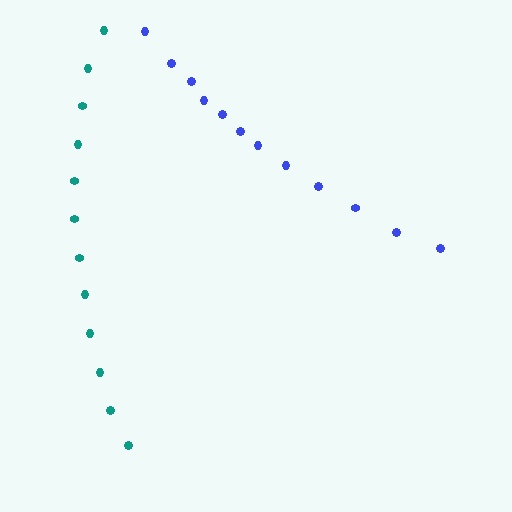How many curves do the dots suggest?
There are 2 distinct paths.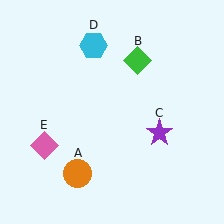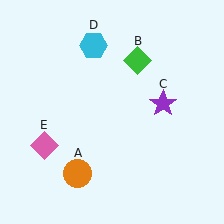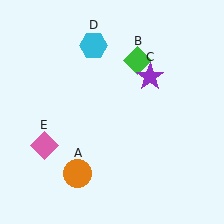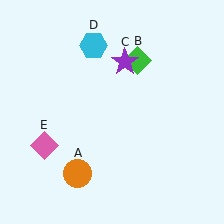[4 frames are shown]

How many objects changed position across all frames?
1 object changed position: purple star (object C).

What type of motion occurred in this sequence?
The purple star (object C) rotated counterclockwise around the center of the scene.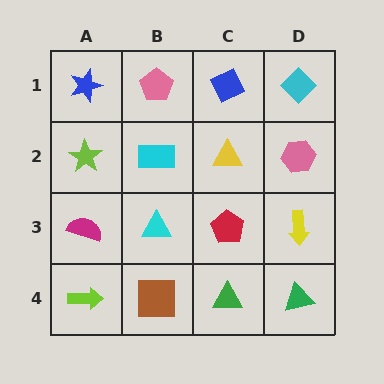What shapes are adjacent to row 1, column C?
A yellow triangle (row 2, column C), a pink pentagon (row 1, column B), a cyan diamond (row 1, column D).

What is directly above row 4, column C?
A red pentagon.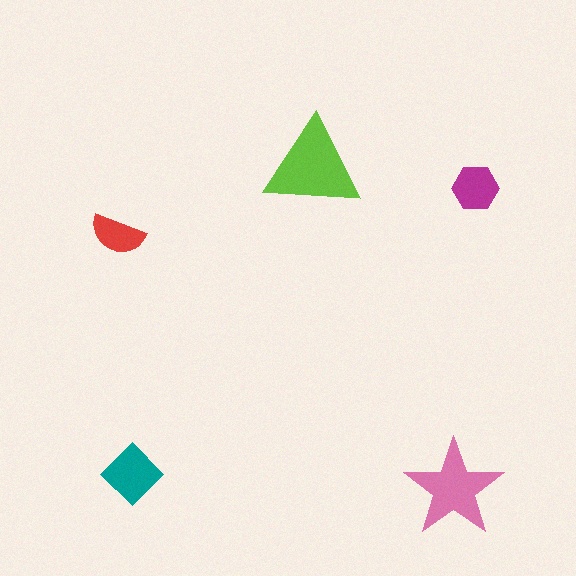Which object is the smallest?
The red semicircle.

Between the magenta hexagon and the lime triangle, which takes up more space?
The lime triangle.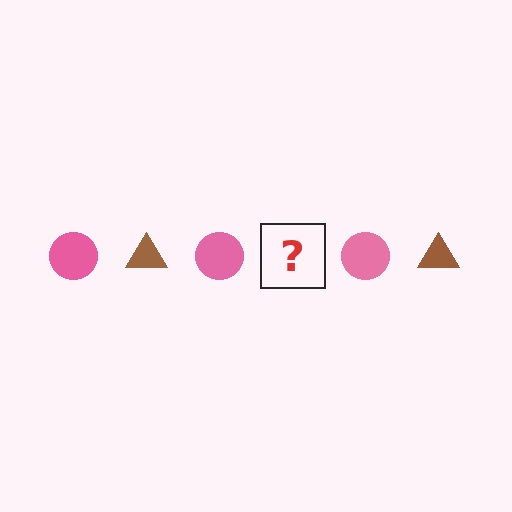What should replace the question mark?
The question mark should be replaced with a brown triangle.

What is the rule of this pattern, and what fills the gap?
The rule is that the pattern alternates between pink circle and brown triangle. The gap should be filled with a brown triangle.